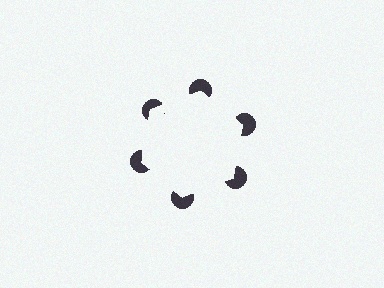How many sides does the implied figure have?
6 sides.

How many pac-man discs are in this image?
There are 6 — one at each vertex of the illusory hexagon.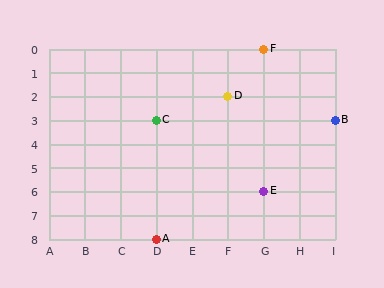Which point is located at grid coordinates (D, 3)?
Point C is at (D, 3).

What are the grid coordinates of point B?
Point B is at grid coordinates (I, 3).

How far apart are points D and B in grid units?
Points D and B are 3 columns and 1 row apart (about 3.2 grid units diagonally).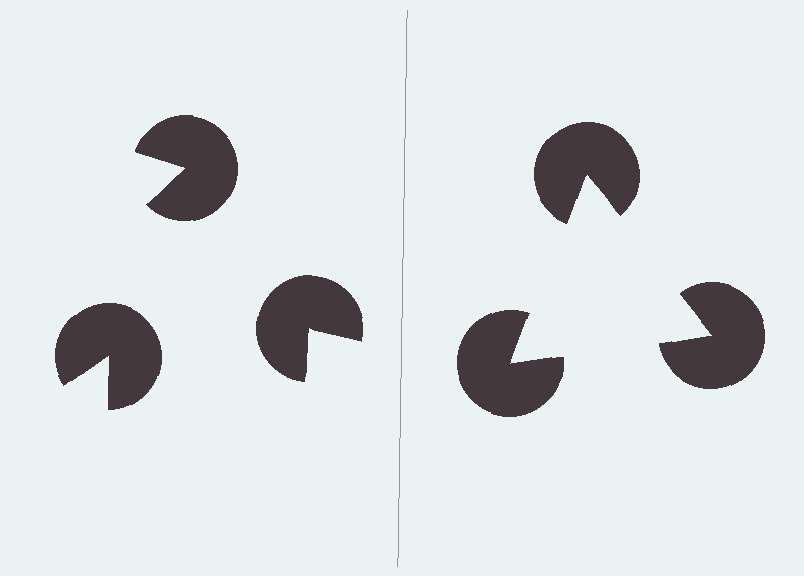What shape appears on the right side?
An illusory triangle.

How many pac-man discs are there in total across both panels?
6 — 3 on each side.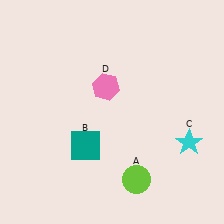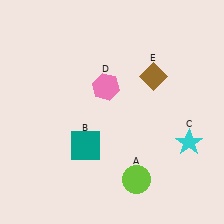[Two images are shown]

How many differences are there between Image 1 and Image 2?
There is 1 difference between the two images.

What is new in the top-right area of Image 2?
A brown diamond (E) was added in the top-right area of Image 2.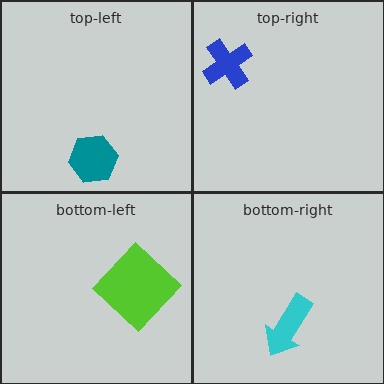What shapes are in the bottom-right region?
The cyan arrow.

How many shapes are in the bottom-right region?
1.